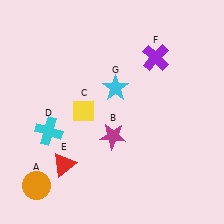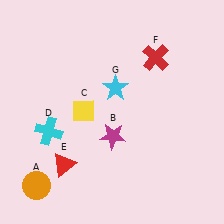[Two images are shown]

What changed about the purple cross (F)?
In Image 1, F is purple. In Image 2, it changed to red.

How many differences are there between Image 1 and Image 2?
There is 1 difference between the two images.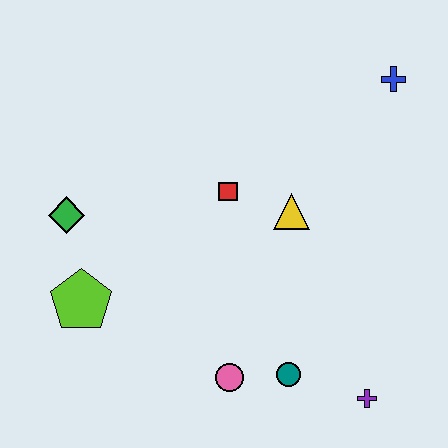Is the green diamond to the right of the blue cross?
No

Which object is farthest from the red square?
The purple cross is farthest from the red square.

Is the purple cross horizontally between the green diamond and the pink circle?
No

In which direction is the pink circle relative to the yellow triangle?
The pink circle is below the yellow triangle.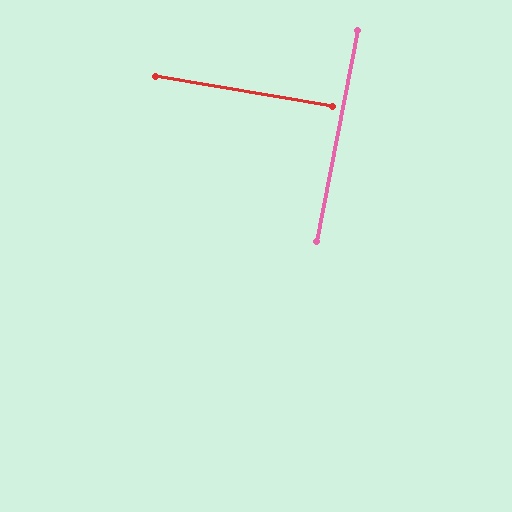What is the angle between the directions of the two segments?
Approximately 89 degrees.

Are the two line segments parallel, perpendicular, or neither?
Perpendicular — they meet at approximately 89°.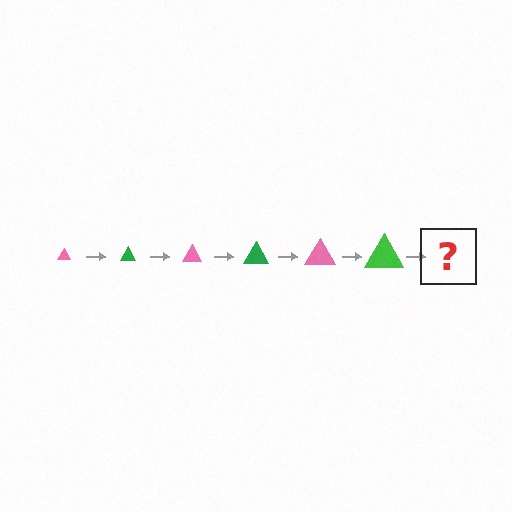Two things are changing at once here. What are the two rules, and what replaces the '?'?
The two rules are that the triangle grows larger each step and the color cycles through pink and green. The '?' should be a pink triangle, larger than the previous one.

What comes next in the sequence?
The next element should be a pink triangle, larger than the previous one.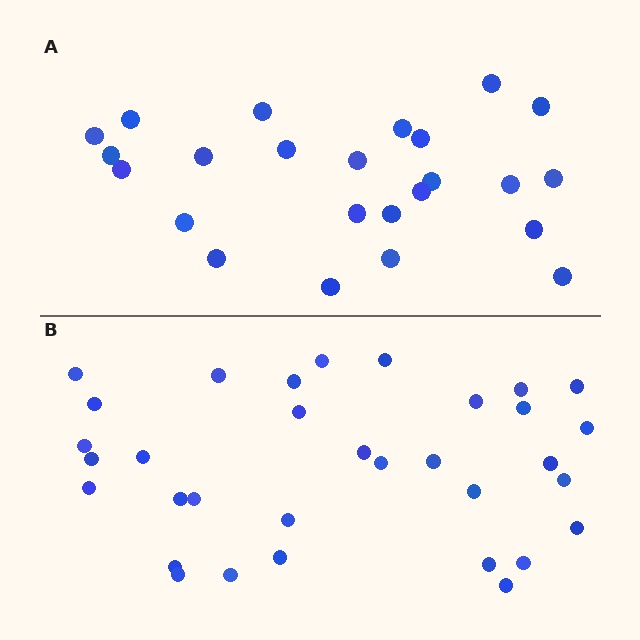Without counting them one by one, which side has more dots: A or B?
Region B (the bottom region) has more dots.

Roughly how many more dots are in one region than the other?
Region B has roughly 8 or so more dots than region A.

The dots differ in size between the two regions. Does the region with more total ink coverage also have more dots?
No. Region A has more total ink coverage because its dots are larger, but region B actually contains more individual dots. Total area can be misleading — the number of items is what matters here.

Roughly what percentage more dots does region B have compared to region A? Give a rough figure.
About 40% more.